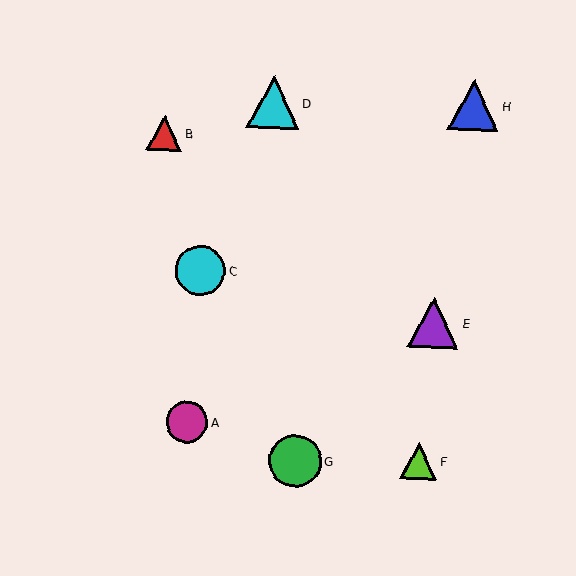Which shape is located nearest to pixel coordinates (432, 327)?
The purple triangle (labeled E) at (434, 323) is nearest to that location.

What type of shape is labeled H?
Shape H is a blue triangle.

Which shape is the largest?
The green circle (labeled G) is the largest.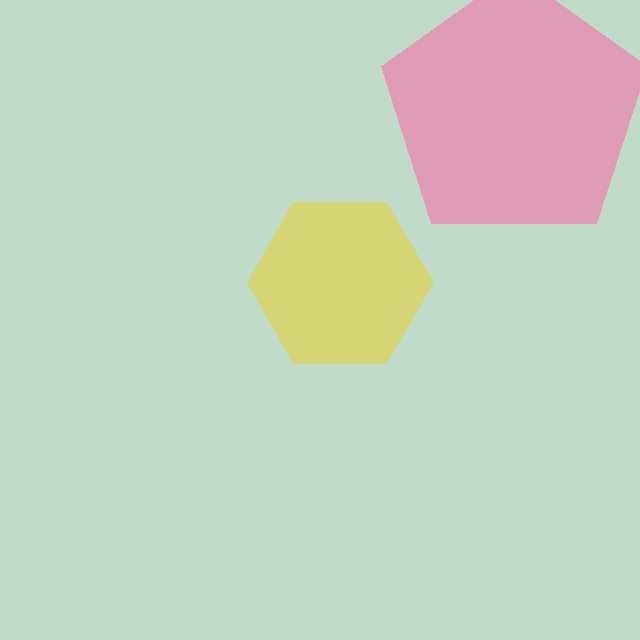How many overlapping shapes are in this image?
There are 2 overlapping shapes in the image.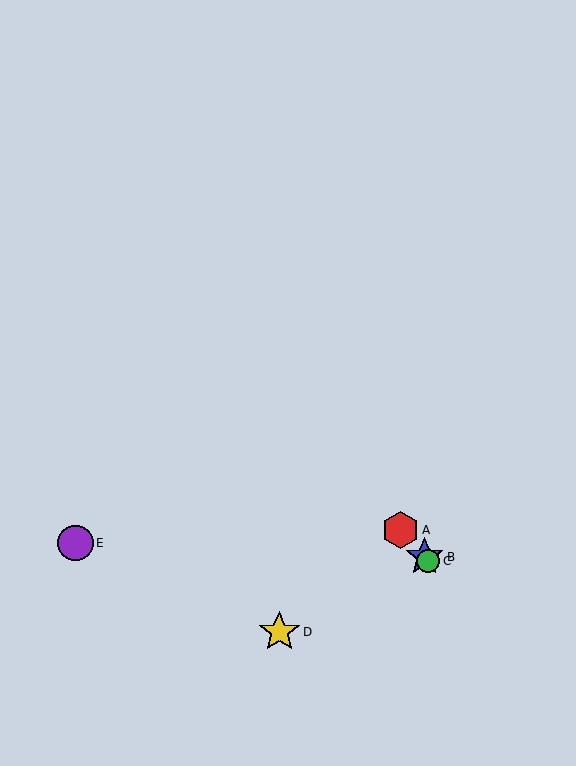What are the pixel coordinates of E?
Object E is at (76, 543).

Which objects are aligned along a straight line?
Objects A, B, C are aligned along a straight line.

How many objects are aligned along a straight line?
3 objects (A, B, C) are aligned along a straight line.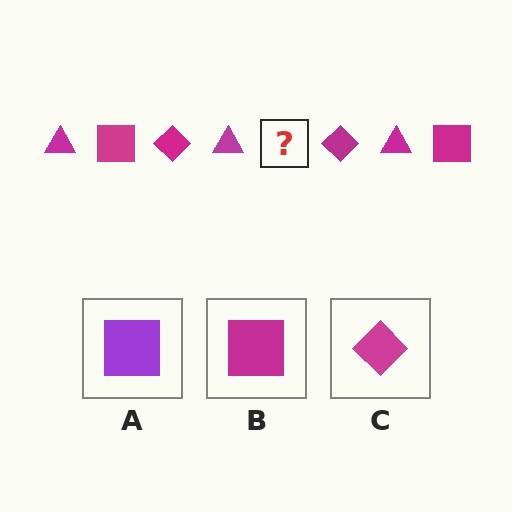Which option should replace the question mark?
Option B.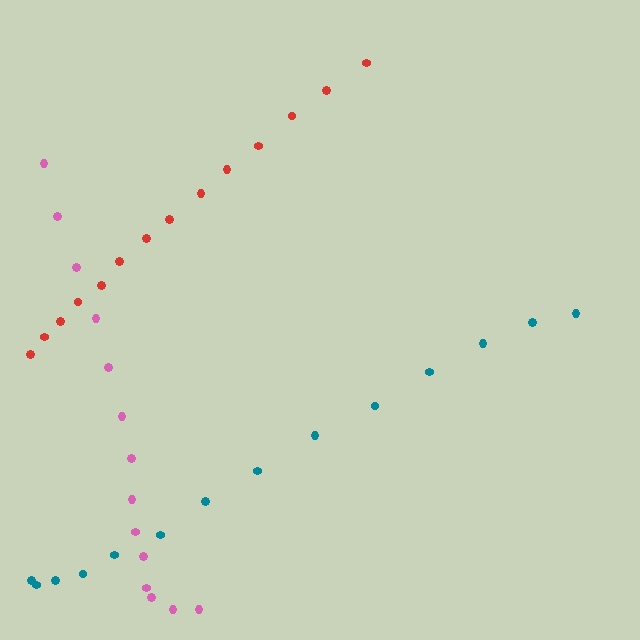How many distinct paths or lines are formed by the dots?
There are 3 distinct paths.